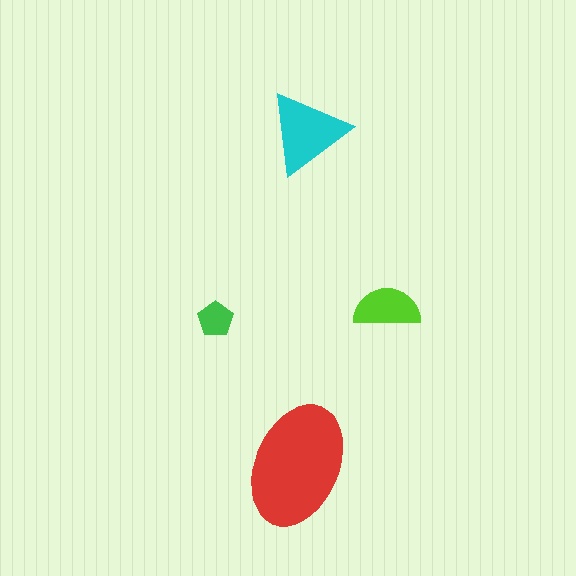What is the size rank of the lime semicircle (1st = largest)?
3rd.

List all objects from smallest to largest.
The green pentagon, the lime semicircle, the cyan triangle, the red ellipse.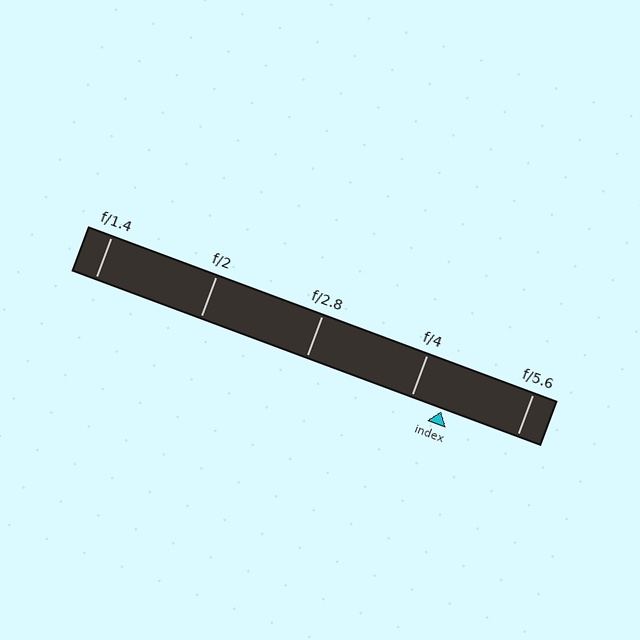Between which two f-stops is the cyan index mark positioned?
The index mark is between f/4 and f/5.6.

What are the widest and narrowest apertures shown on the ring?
The widest aperture shown is f/1.4 and the narrowest is f/5.6.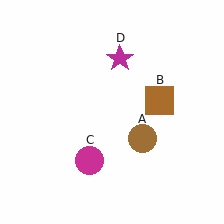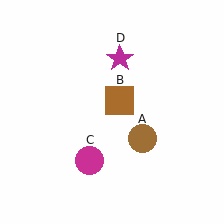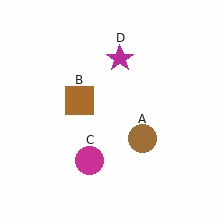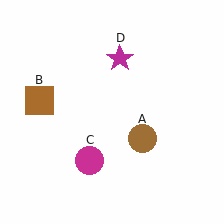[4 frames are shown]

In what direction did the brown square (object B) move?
The brown square (object B) moved left.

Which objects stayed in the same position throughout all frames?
Brown circle (object A) and magenta circle (object C) and magenta star (object D) remained stationary.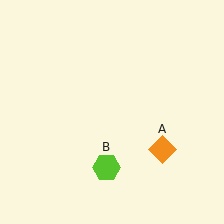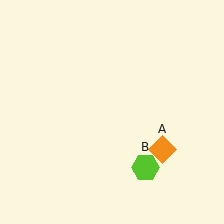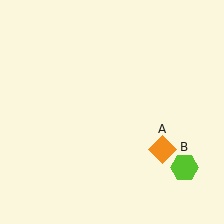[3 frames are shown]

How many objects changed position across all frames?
1 object changed position: lime hexagon (object B).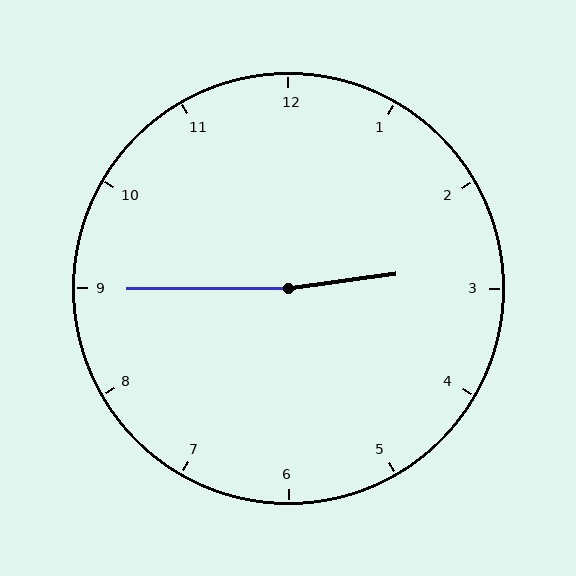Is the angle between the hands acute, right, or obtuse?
It is obtuse.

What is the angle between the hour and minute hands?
Approximately 172 degrees.